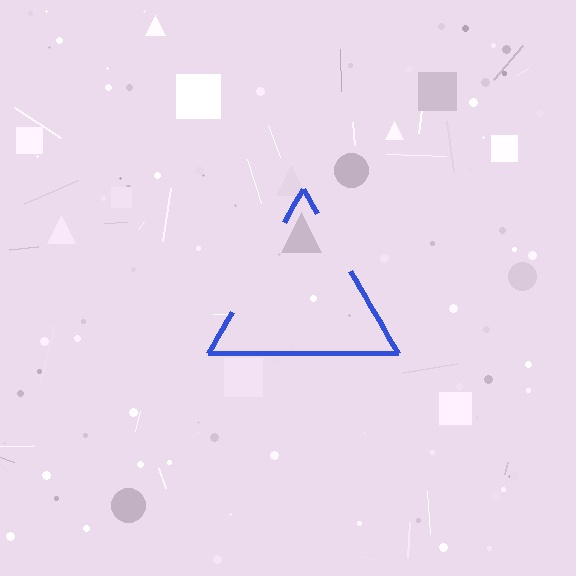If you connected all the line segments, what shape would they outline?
They would outline a triangle.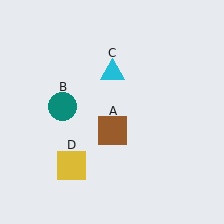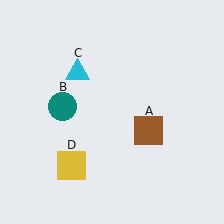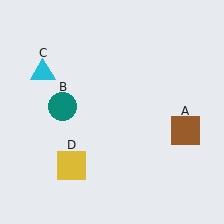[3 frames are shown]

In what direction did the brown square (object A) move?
The brown square (object A) moved right.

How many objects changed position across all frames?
2 objects changed position: brown square (object A), cyan triangle (object C).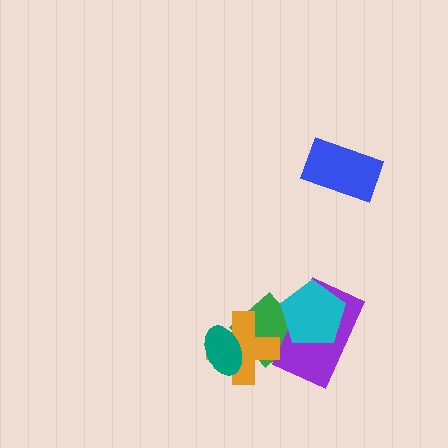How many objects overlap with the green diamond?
3 objects overlap with the green diamond.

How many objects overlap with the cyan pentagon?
2 objects overlap with the cyan pentagon.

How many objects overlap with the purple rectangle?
2 objects overlap with the purple rectangle.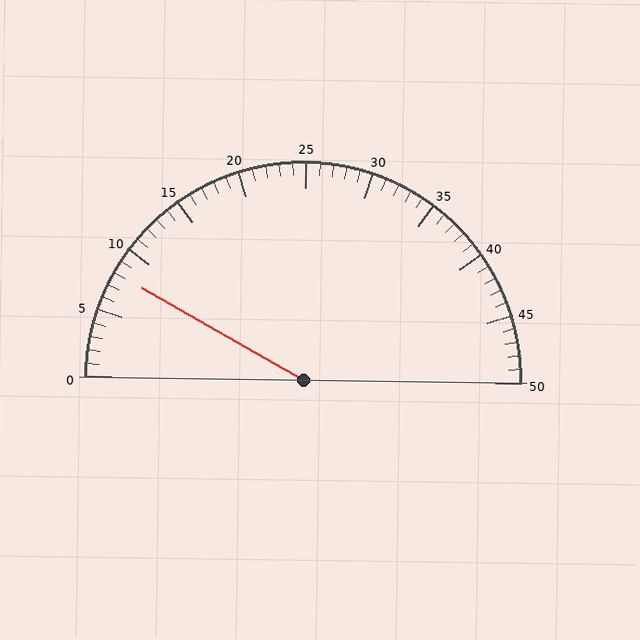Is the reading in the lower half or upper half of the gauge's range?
The reading is in the lower half of the range (0 to 50).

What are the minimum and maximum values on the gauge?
The gauge ranges from 0 to 50.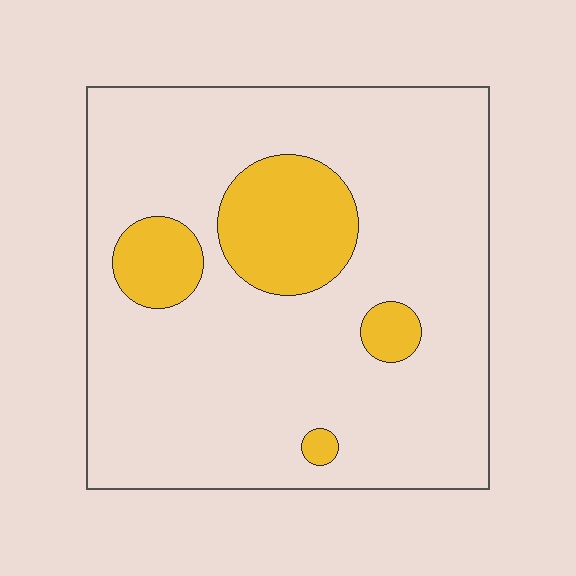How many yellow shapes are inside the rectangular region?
4.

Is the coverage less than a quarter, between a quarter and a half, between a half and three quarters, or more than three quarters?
Less than a quarter.